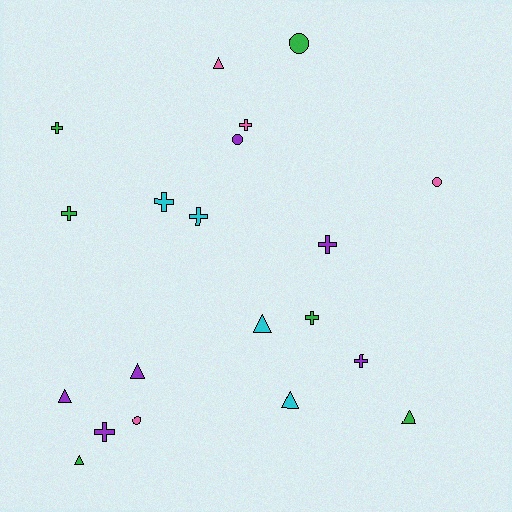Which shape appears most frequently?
Cross, with 9 objects.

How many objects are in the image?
There are 20 objects.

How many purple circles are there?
There is 1 purple circle.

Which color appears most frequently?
Green, with 6 objects.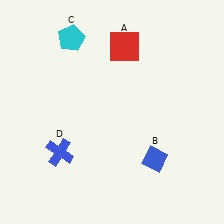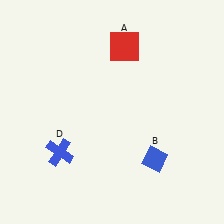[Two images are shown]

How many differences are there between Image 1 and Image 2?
There is 1 difference between the two images.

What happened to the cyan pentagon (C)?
The cyan pentagon (C) was removed in Image 2. It was in the top-left area of Image 1.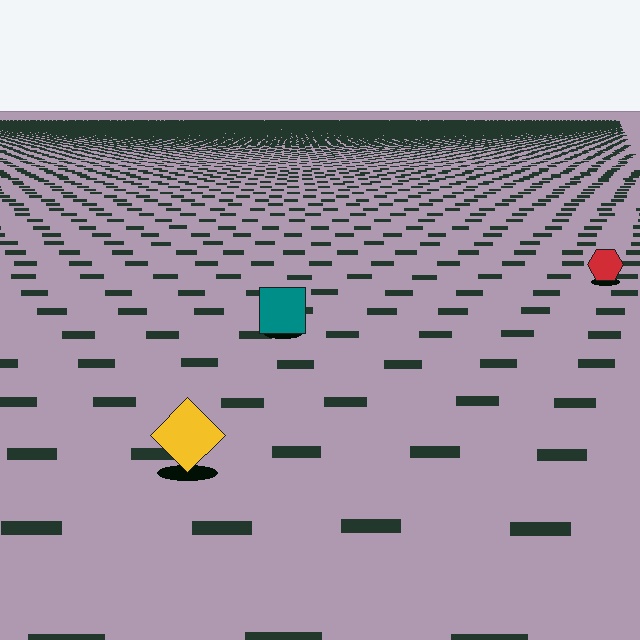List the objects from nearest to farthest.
From nearest to farthest: the yellow diamond, the teal square, the red hexagon.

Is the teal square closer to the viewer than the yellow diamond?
No. The yellow diamond is closer — you can tell from the texture gradient: the ground texture is coarser near it.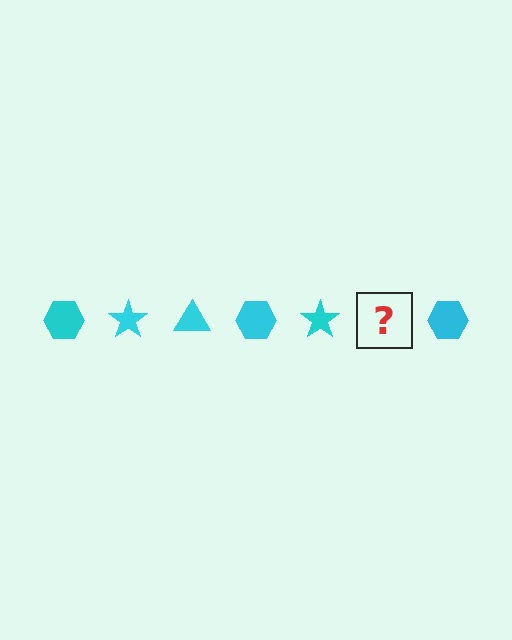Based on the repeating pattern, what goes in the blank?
The blank should be a cyan triangle.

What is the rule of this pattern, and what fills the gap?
The rule is that the pattern cycles through hexagon, star, triangle shapes in cyan. The gap should be filled with a cyan triangle.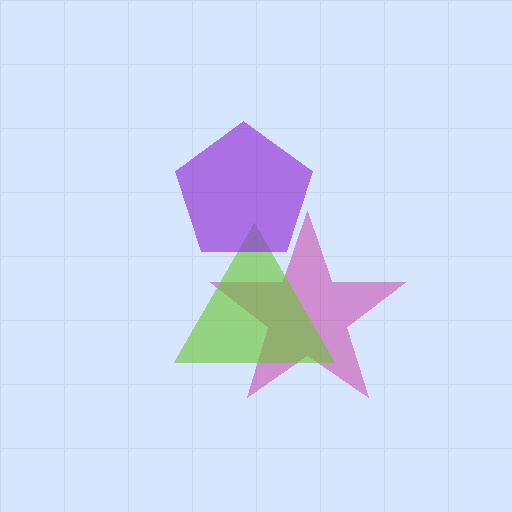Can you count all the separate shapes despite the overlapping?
Yes, there are 3 separate shapes.